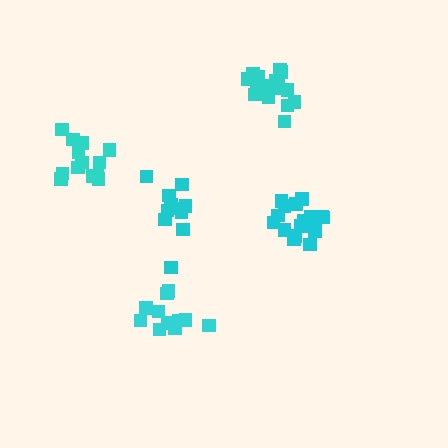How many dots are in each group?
Group 1: 17 dots, Group 2: 11 dots, Group 3: 13 dots, Group 4: 11 dots, Group 5: 17 dots (69 total).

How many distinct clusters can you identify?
There are 5 distinct clusters.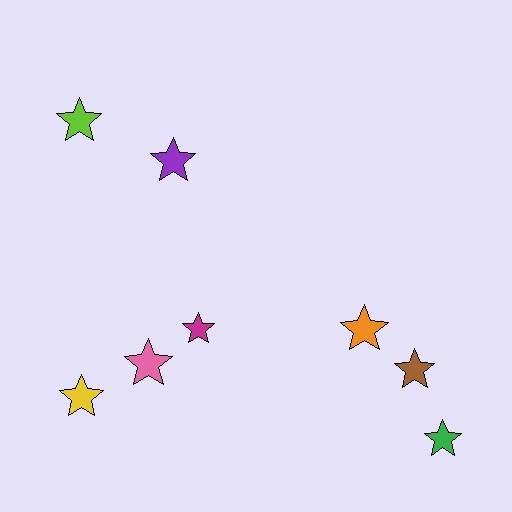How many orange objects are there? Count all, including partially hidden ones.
There is 1 orange object.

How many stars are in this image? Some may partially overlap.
There are 8 stars.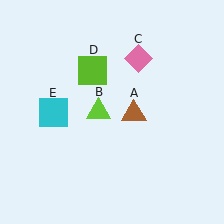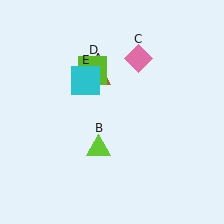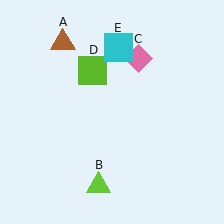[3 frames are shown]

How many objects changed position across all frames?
3 objects changed position: brown triangle (object A), lime triangle (object B), cyan square (object E).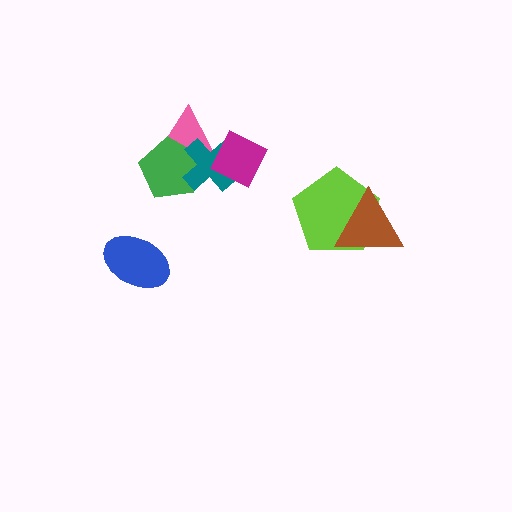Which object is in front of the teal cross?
The magenta diamond is in front of the teal cross.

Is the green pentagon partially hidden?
Yes, it is partially covered by another shape.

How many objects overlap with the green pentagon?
2 objects overlap with the green pentagon.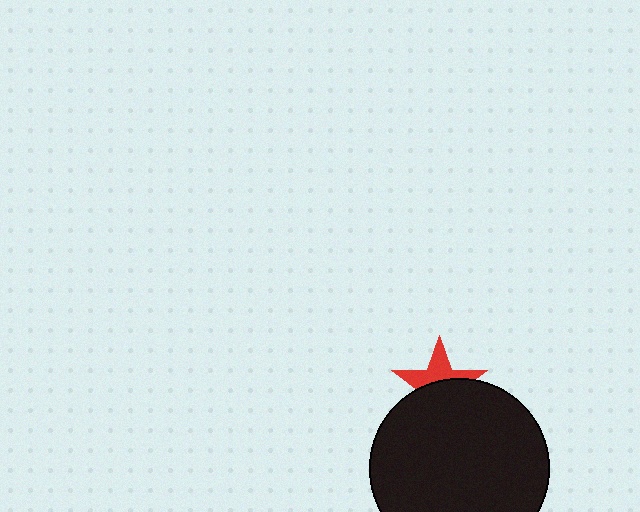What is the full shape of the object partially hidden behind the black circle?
The partially hidden object is a red star.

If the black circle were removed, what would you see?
You would see the complete red star.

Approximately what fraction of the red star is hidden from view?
Roughly 54% of the red star is hidden behind the black circle.